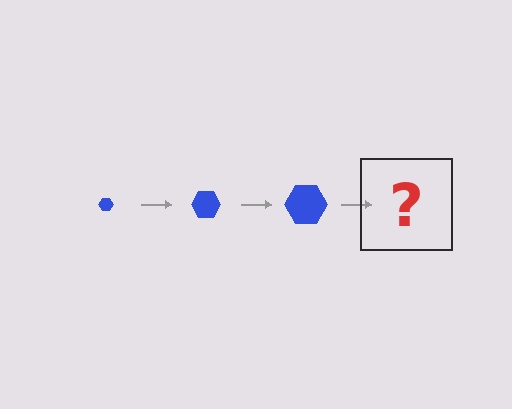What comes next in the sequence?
The next element should be a blue hexagon, larger than the previous one.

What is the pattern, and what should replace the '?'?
The pattern is that the hexagon gets progressively larger each step. The '?' should be a blue hexagon, larger than the previous one.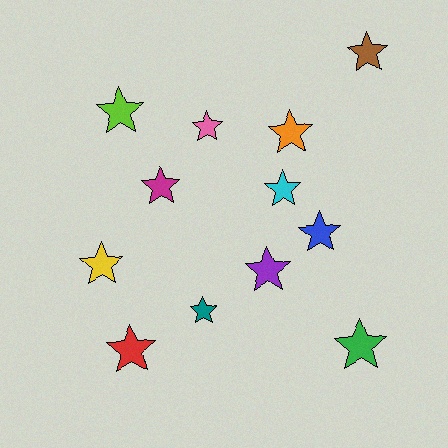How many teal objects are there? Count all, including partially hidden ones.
There is 1 teal object.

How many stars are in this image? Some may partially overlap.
There are 12 stars.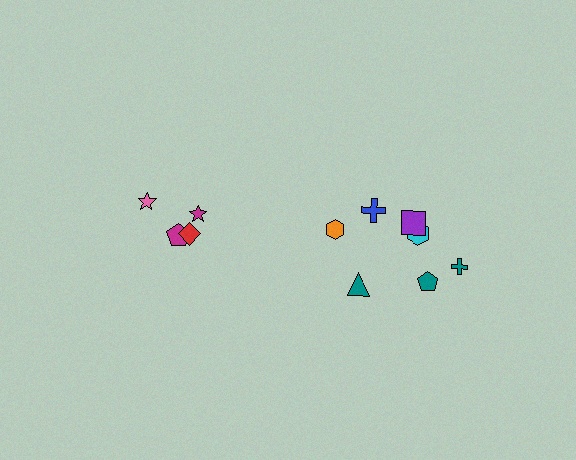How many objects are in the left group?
There are 4 objects.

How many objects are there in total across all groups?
There are 11 objects.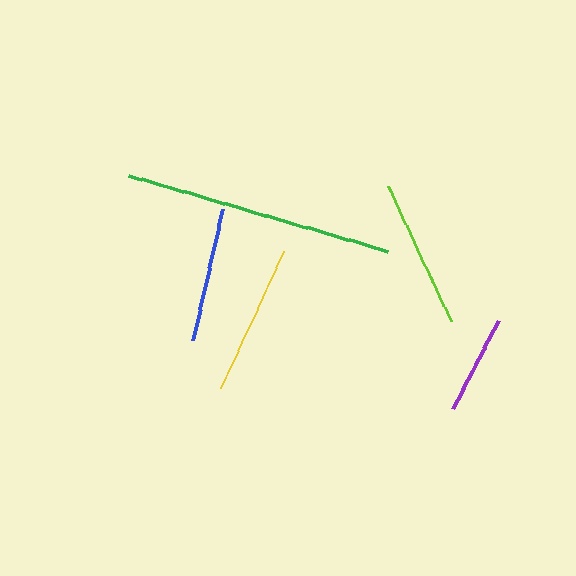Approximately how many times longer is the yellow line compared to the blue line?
The yellow line is approximately 1.1 times the length of the blue line.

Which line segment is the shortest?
The purple line is the shortest at approximately 99 pixels.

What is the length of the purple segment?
The purple segment is approximately 99 pixels long.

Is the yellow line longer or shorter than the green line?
The green line is longer than the yellow line.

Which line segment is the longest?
The green line is the longest at approximately 269 pixels.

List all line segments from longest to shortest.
From longest to shortest: green, lime, yellow, blue, purple.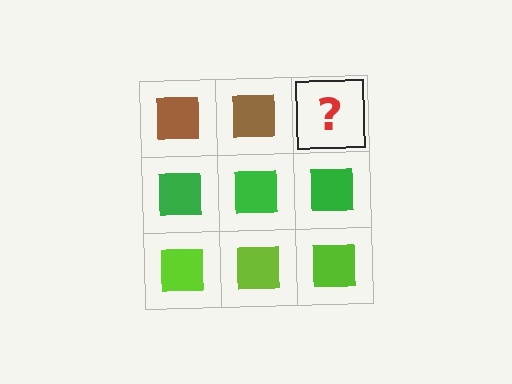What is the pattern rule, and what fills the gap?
The rule is that each row has a consistent color. The gap should be filled with a brown square.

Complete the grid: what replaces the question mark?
The question mark should be replaced with a brown square.